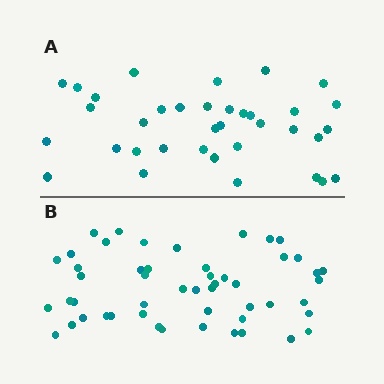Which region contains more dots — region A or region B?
Region B (the bottom region) has more dots.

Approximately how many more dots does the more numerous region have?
Region B has approximately 15 more dots than region A.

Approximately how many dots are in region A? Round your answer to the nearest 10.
About 40 dots. (The exact count is 36, which rounds to 40.)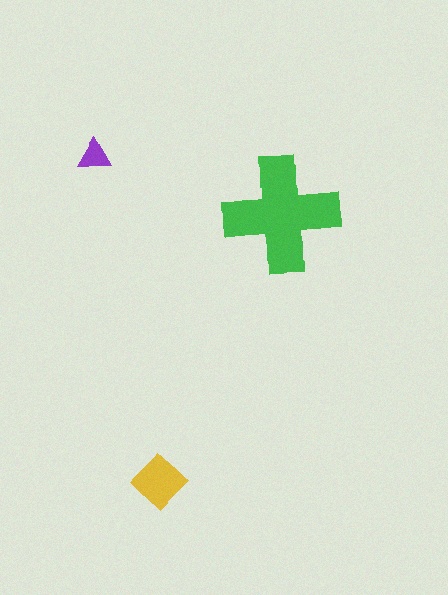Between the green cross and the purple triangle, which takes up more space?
The green cross.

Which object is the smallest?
The purple triangle.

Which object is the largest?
The green cross.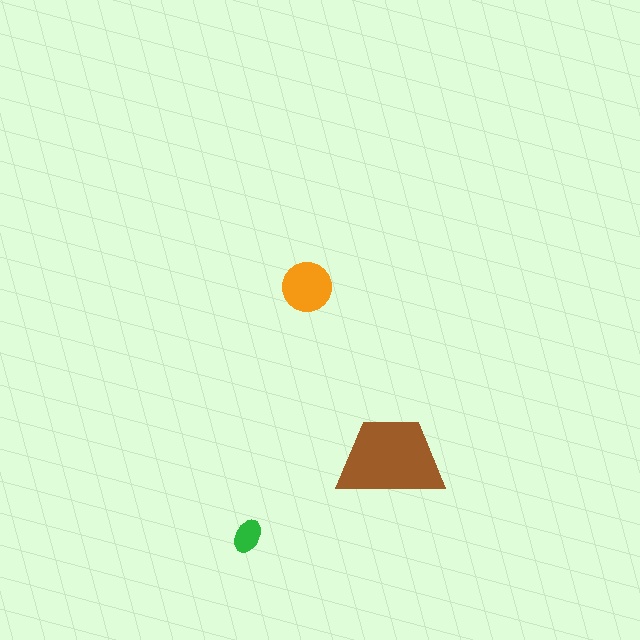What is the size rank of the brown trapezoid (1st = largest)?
1st.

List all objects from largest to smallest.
The brown trapezoid, the orange circle, the green ellipse.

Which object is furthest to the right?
The brown trapezoid is rightmost.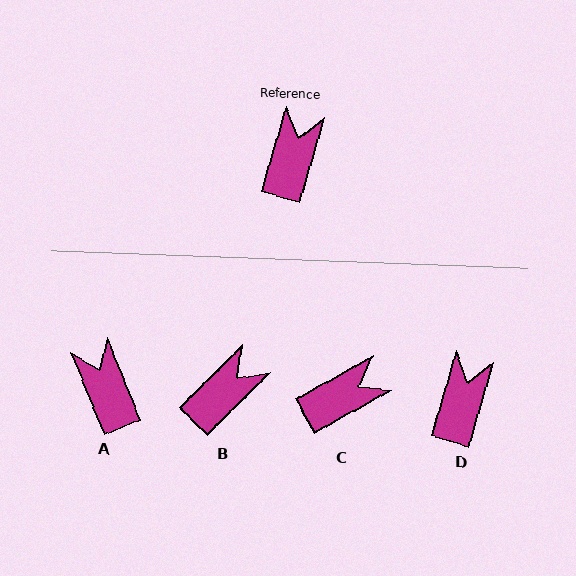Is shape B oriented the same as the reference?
No, it is off by about 29 degrees.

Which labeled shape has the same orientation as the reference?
D.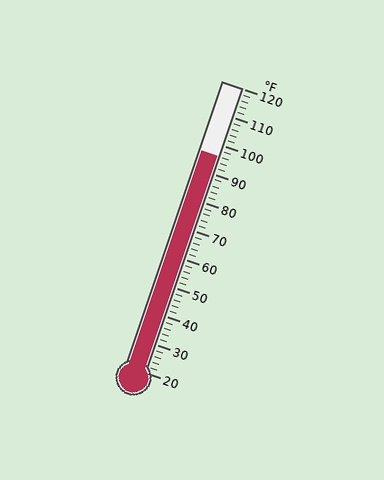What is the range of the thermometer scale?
The thermometer scale ranges from 20°F to 120°F.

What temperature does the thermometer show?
The thermometer shows approximately 96°F.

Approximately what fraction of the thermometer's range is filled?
The thermometer is filled to approximately 75% of its range.